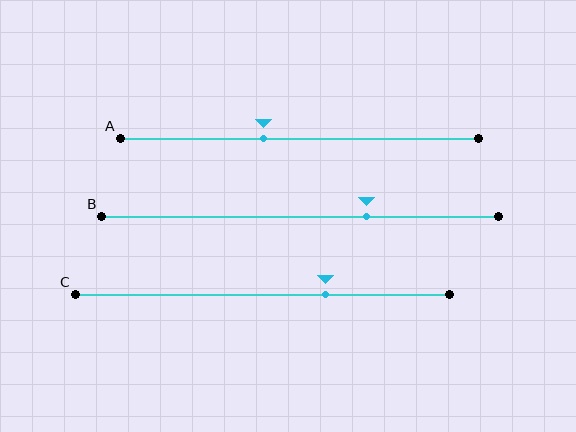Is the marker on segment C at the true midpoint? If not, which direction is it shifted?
No, the marker on segment C is shifted to the right by about 17% of the segment length.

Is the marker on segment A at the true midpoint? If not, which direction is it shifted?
No, the marker on segment A is shifted to the left by about 10% of the segment length.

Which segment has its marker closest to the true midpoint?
Segment A has its marker closest to the true midpoint.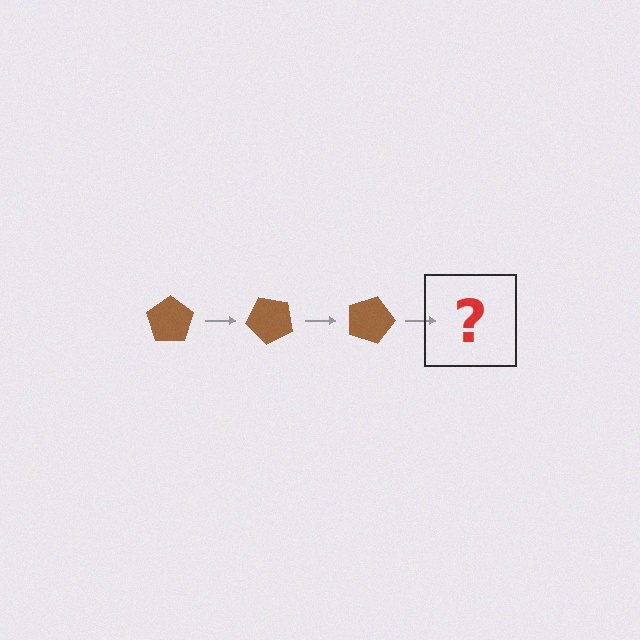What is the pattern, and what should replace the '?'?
The pattern is that the pentagon rotates 45 degrees each step. The '?' should be a brown pentagon rotated 135 degrees.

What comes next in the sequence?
The next element should be a brown pentagon rotated 135 degrees.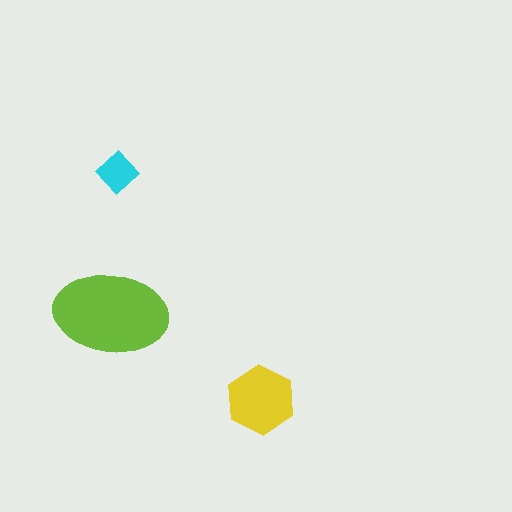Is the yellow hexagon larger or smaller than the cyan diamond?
Larger.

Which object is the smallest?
The cyan diamond.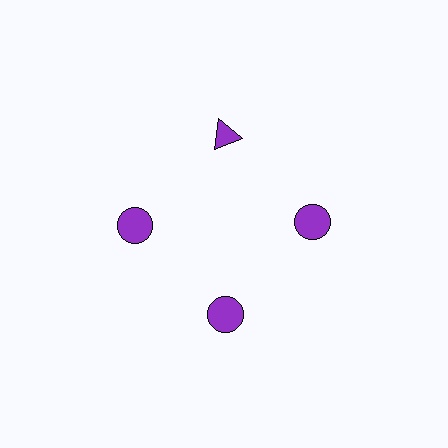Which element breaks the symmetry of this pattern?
The purple triangle at roughly the 12 o'clock position breaks the symmetry. All other shapes are purple circles.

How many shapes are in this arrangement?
There are 4 shapes arranged in a ring pattern.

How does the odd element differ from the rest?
It has a different shape: triangle instead of circle.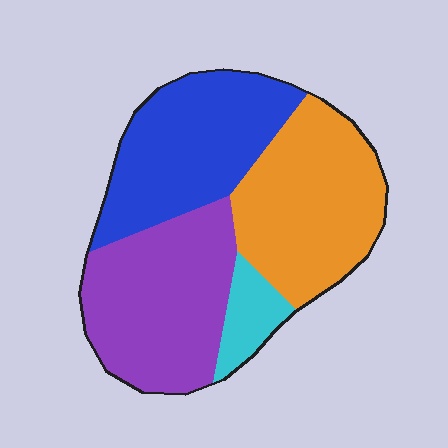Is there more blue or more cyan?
Blue.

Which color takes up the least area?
Cyan, at roughly 5%.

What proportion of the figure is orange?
Orange takes up about one third (1/3) of the figure.